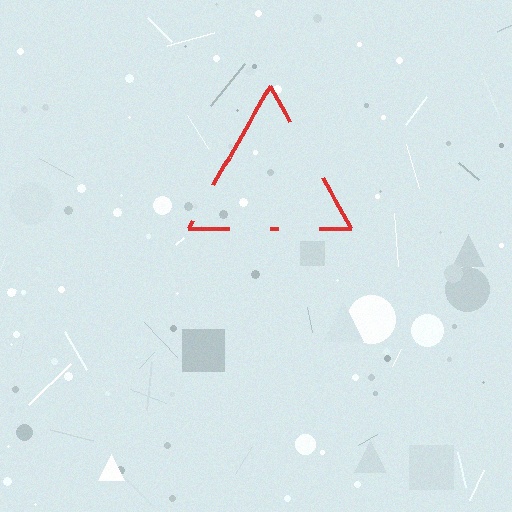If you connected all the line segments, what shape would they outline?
They would outline a triangle.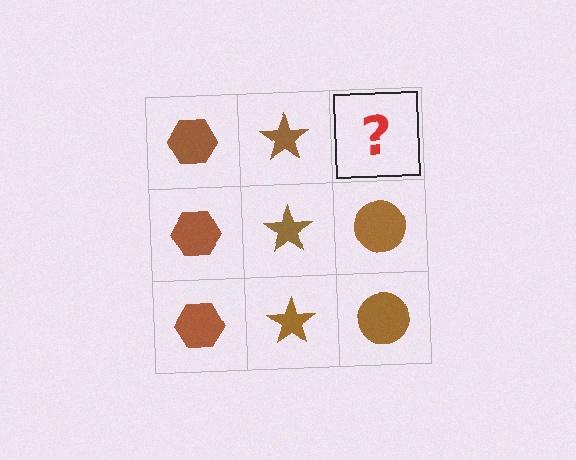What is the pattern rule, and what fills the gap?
The rule is that each column has a consistent shape. The gap should be filled with a brown circle.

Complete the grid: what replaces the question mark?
The question mark should be replaced with a brown circle.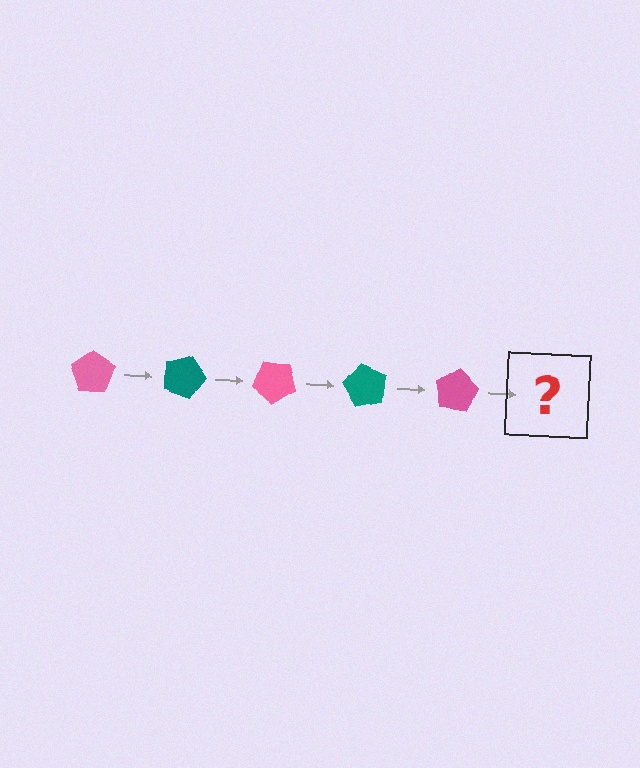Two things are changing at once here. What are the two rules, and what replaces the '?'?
The two rules are that it rotates 20 degrees each step and the color cycles through pink and teal. The '?' should be a teal pentagon, rotated 100 degrees from the start.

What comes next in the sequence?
The next element should be a teal pentagon, rotated 100 degrees from the start.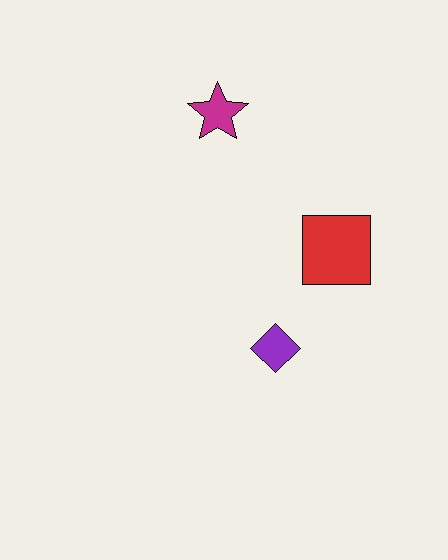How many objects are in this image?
There are 3 objects.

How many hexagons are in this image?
There are no hexagons.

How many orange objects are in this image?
There are no orange objects.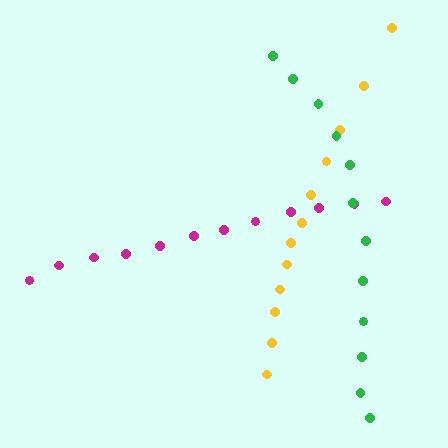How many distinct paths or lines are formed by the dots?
There are 3 distinct paths.